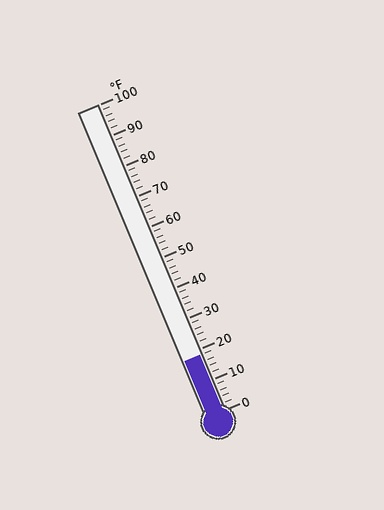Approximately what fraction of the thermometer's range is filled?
The thermometer is filled to approximately 20% of its range.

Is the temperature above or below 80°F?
The temperature is below 80°F.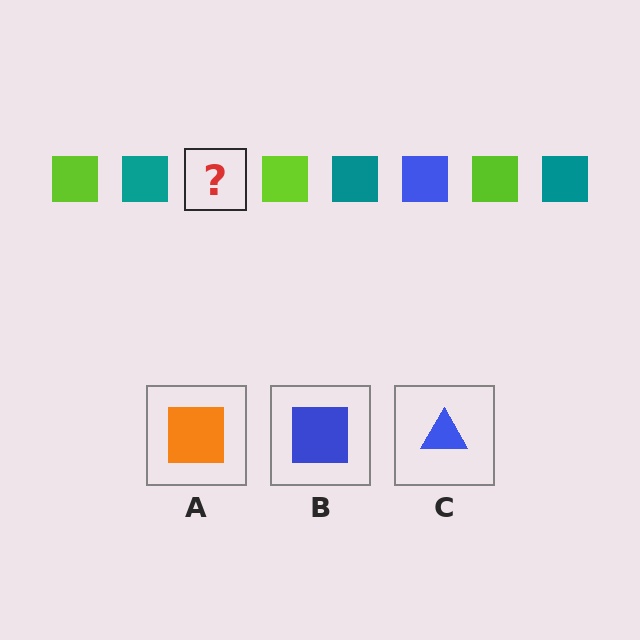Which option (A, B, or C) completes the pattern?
B.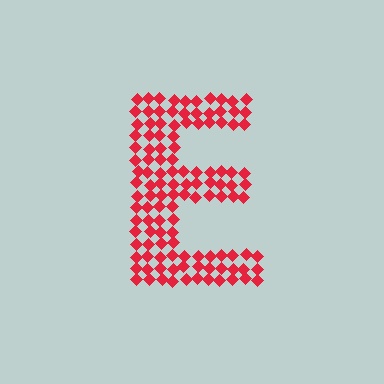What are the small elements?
The small elements are diamonds.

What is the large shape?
The large shape is the letter E.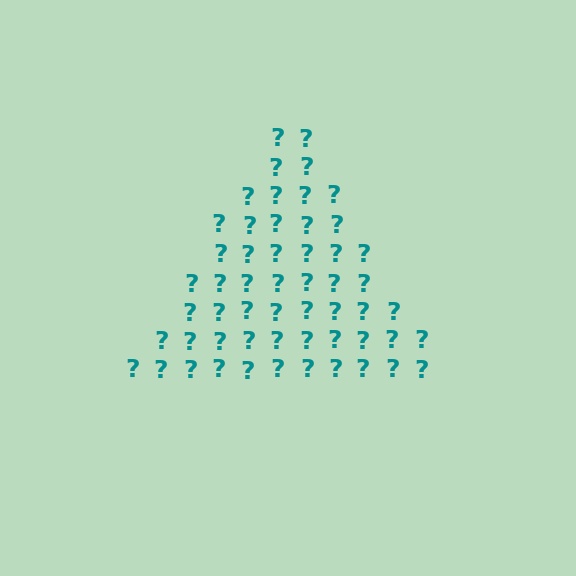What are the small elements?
The small elements are question marks.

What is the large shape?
The large shape is a triangle.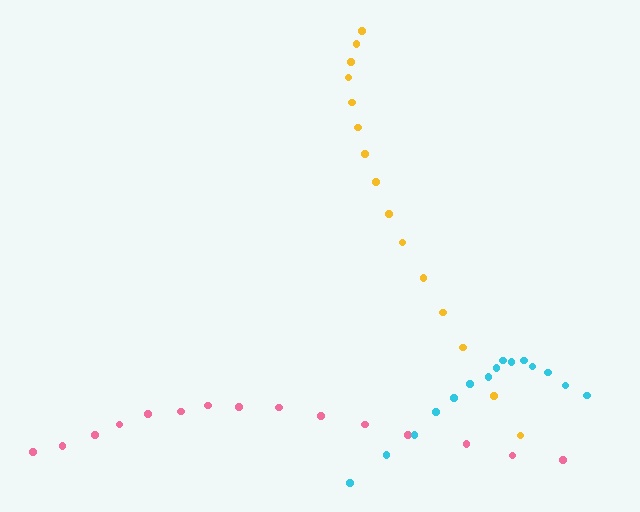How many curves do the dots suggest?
There are 3 distinct paths.